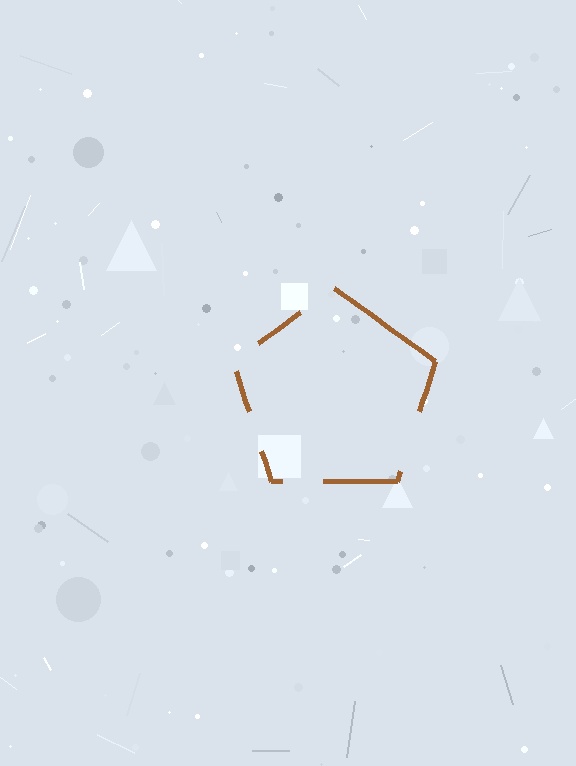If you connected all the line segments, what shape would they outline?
They would outline a pentagon.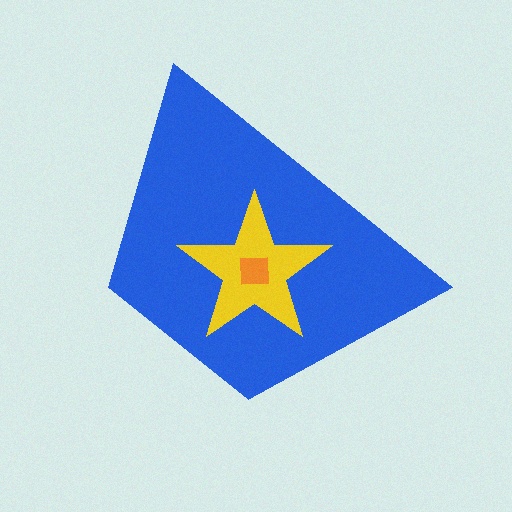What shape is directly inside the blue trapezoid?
The yellow star.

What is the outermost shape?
The blue trapezoid.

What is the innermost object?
The orange square.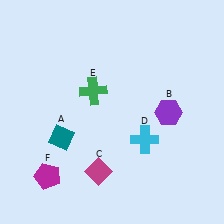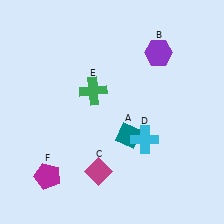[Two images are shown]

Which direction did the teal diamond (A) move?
The teal diamond (A) moved right.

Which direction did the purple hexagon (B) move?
The purple hexagon (B) moved up.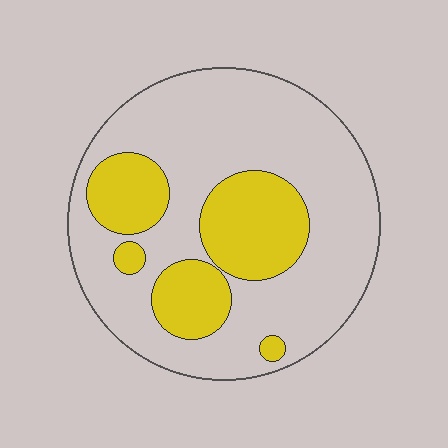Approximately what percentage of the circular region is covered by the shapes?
Approximately 30%.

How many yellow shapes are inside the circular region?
5.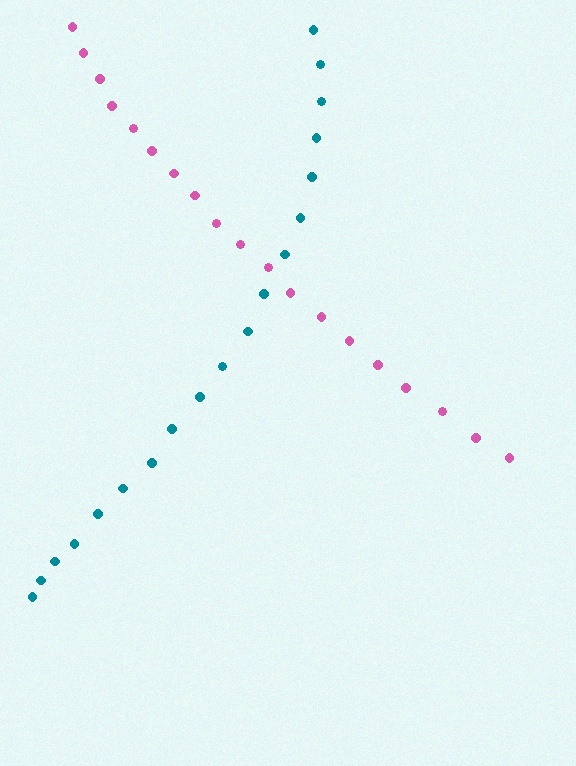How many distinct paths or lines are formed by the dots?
There are 2 distinct paths.